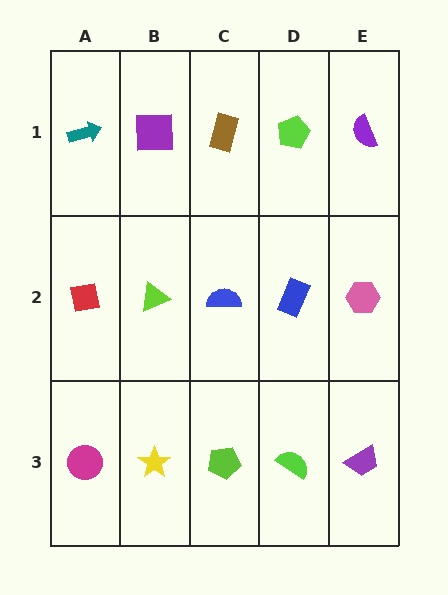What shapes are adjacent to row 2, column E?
A purple semicircle (row 1, column E), a purple trapezoid (row 3, column E), a blue rectangle (row 2, column D).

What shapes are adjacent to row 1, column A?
A red square (row 2, column A), a purple square (row 1, column B).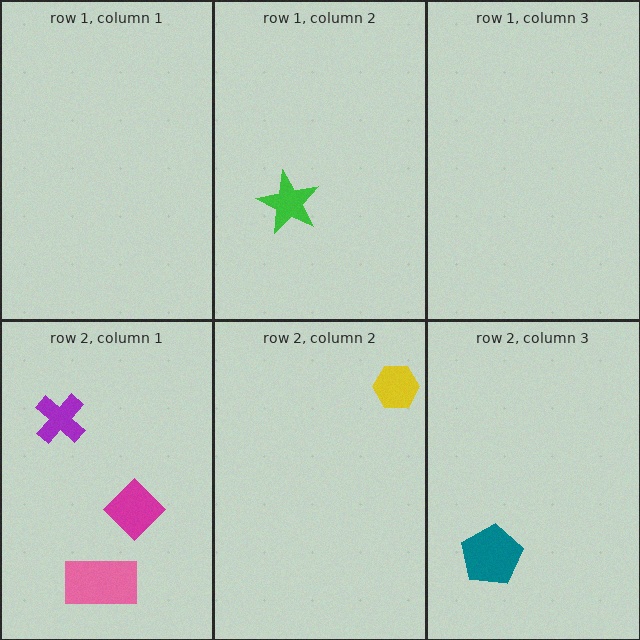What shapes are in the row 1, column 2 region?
The green star.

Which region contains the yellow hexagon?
The row 2, column 2 region.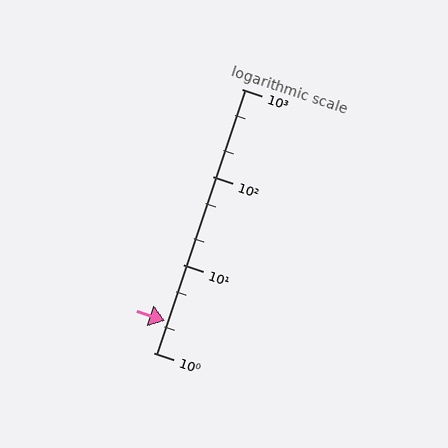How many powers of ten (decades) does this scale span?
The scale spans 3 decades, from 1 to 1000.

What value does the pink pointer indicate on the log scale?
The pointer indicates approximately 2.3.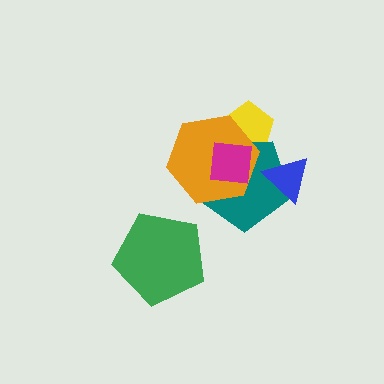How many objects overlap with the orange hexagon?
3 objects overlap with the orange hexagon.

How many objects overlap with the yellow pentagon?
3 objects overlap with the yellow pentagon.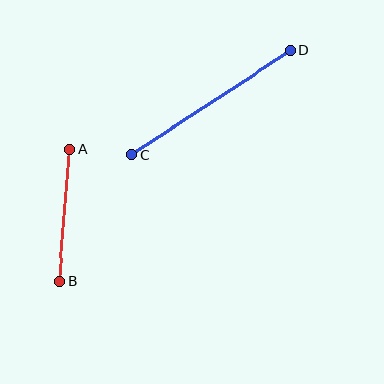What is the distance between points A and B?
The distance is approximately 133 pixels.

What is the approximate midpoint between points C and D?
The midpoint is at approximately (211, 103) pixels.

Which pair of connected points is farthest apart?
Points C and D are farthest apart.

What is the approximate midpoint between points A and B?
The midpoint is at approximately (65, 215) pixels.